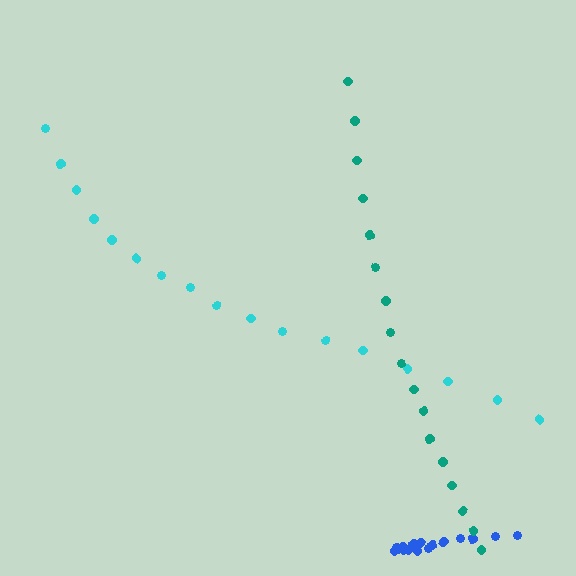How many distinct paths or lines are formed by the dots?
There are 3 distinct paths.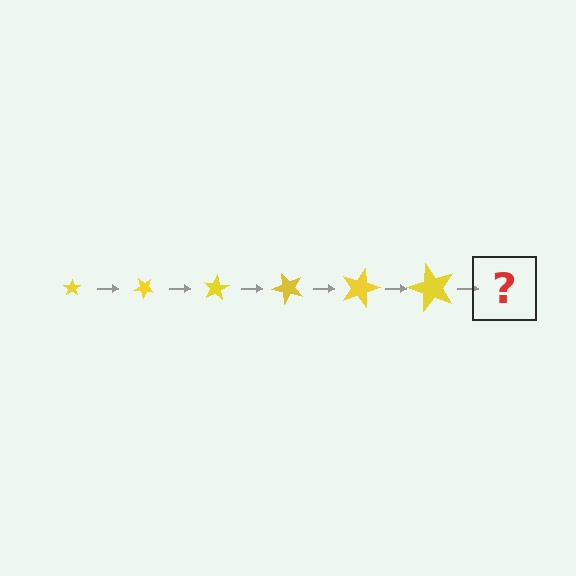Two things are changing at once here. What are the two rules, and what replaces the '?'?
The two rules are that the star grows larger each step and it rotates 40 degrees each step. The '?' should be a star, larger than the previous one and rotated 240 degrees from the start.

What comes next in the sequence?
The next element should be a star, larger than the previous one and rotated 240 degrees from the start.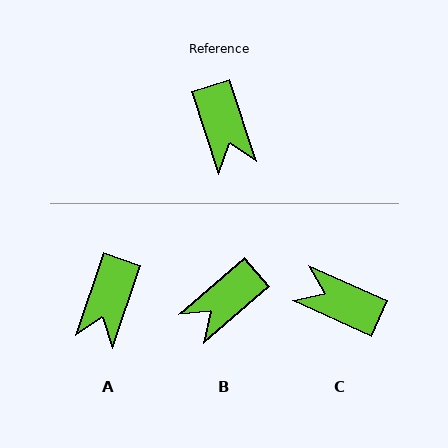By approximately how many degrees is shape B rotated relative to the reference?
Approximately 67 degrees clockwise.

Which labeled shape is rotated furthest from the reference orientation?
C, about 132 degrees away.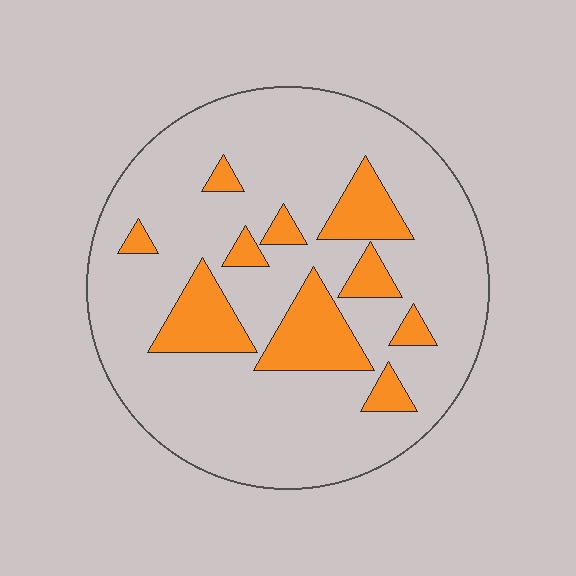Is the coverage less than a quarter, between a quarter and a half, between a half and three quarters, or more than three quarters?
Less than a quarter.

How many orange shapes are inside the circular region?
10.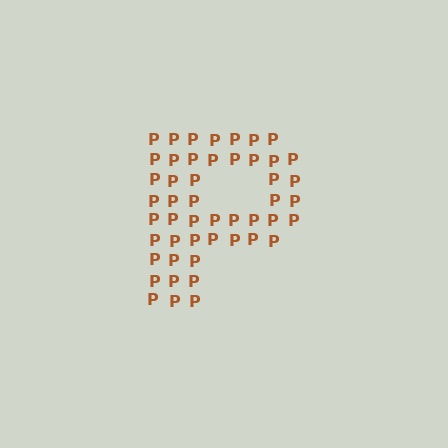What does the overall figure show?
The overall figure shows the letter P.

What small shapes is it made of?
It is made of small letter P's.